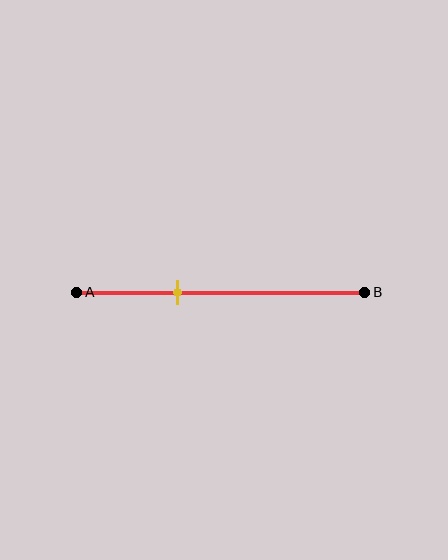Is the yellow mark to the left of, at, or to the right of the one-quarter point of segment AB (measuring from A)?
The yellow mark is to the right of the one-quarter point of segment AB.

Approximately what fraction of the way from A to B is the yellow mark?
The yellow mark is approximately 35% of the way from A to B.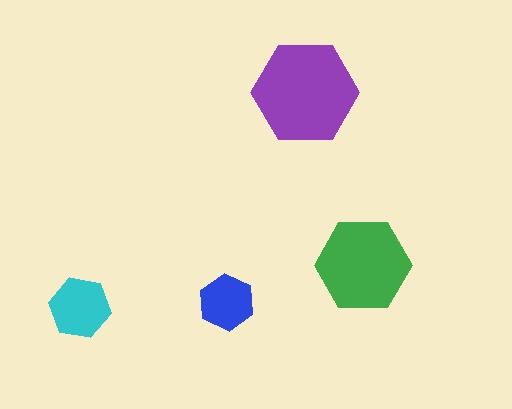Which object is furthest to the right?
The green hexagon is rightmost.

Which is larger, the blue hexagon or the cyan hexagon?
The cyan one.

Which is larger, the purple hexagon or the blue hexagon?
The purple one.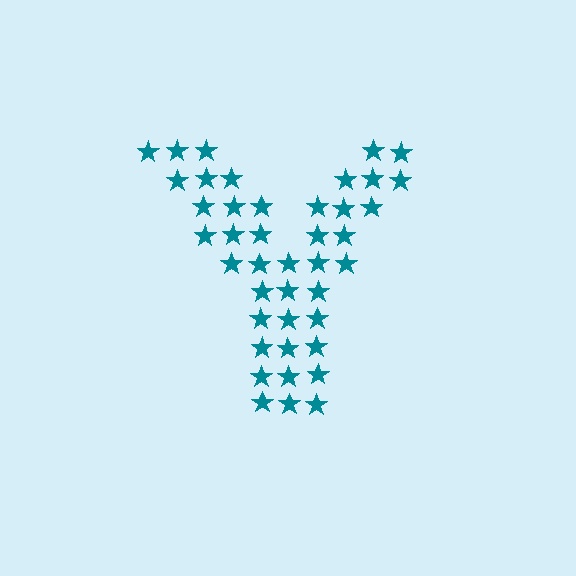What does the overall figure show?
The overall figure shows the letter Y.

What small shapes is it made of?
It is made of small stars.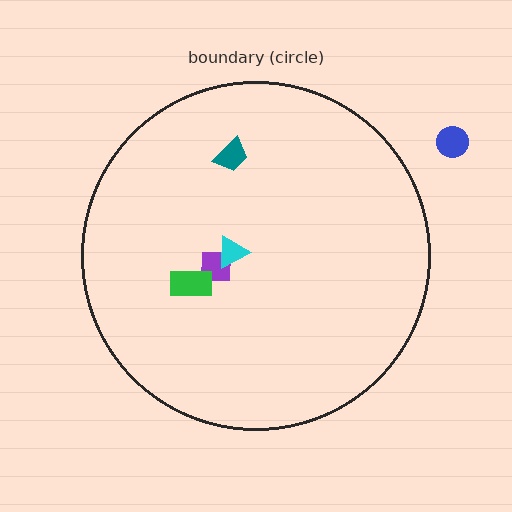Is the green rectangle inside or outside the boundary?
Inside.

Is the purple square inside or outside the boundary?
Inside.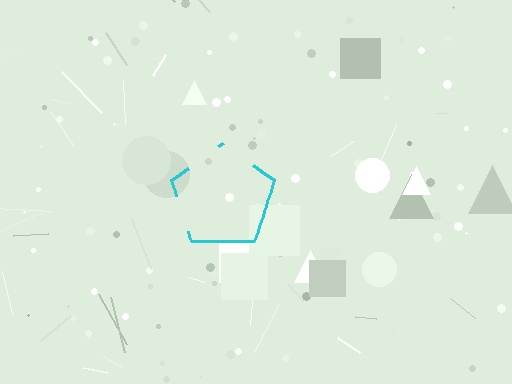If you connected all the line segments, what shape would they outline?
They would outline a pentagon.